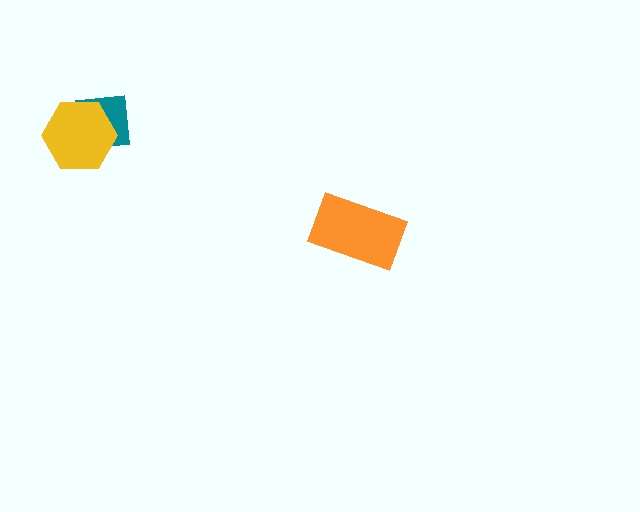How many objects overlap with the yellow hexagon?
1 object overlaps with the yellow hexagon.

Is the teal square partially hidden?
Yes, it is partially covered by another shape.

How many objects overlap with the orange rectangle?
0 objects overlap with the orange rectangle.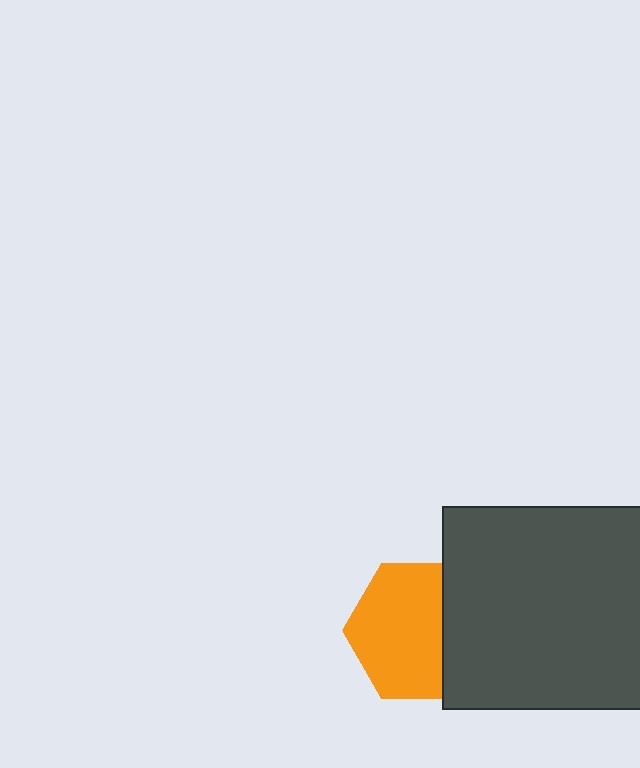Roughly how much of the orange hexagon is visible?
Most of it is visible (roughly 68%).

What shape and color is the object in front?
The object in front is a dark gray square.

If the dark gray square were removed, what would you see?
You would see the complete orange hexagon.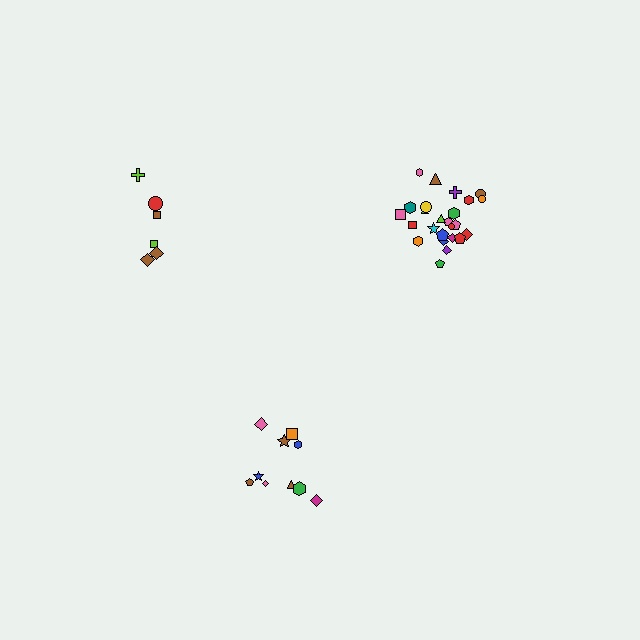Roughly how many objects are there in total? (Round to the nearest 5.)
Roughly 40 objects in total.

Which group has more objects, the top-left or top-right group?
The top-right group.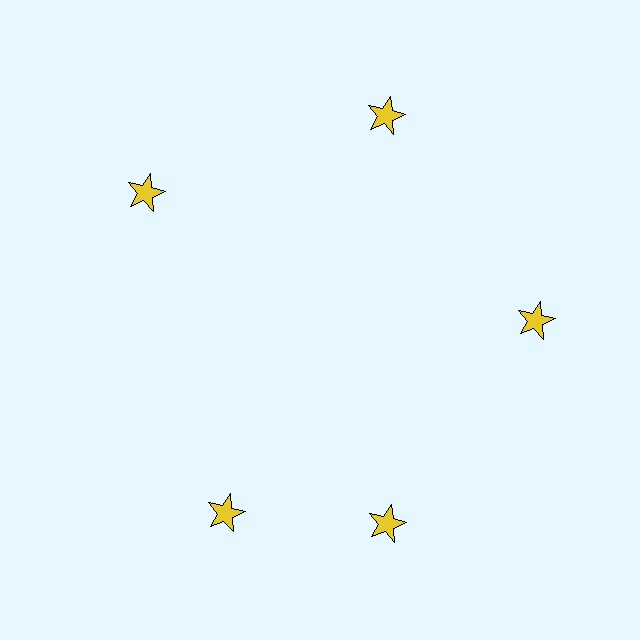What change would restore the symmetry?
The symmetry would be restored by rotating it back into even spacing with its neighbors so that all 5 stars sit at equal angles and equal distance from the center.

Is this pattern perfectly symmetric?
No. The 5 yellow stars are arranged in a ring, but one element near the 8 o'clock position is rotated out of alignment along the ring, breaking the 5-fold rotational symmetry.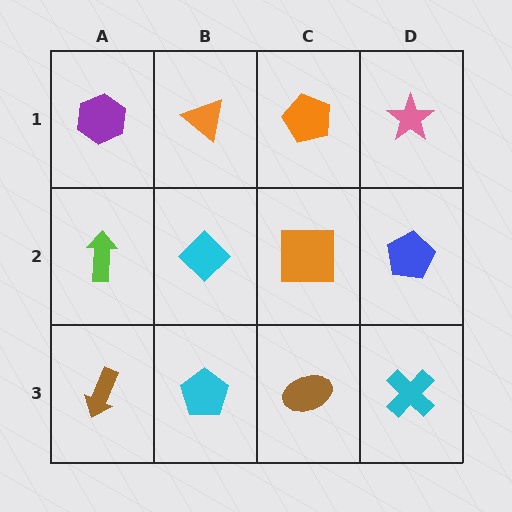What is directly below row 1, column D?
A blue pentagon.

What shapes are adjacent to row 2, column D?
A pink star (row 1, column D), a cyan cross (row 3, column D), an orange square (row 2, column C).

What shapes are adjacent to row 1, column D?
A blue pentagon (row 2, column D), an orange pentagon (row 1, column C).